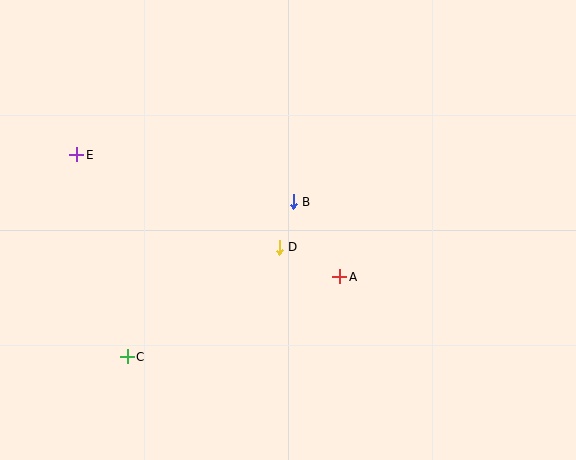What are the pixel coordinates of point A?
Point A is at (340, 277).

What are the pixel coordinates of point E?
Point E is at (77, 155).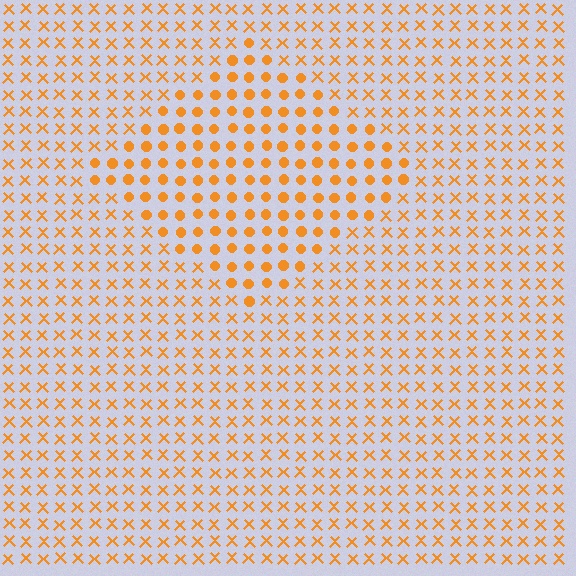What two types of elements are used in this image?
The image uses circles inside the diamond region and X marks outside it.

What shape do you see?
I see a diamond.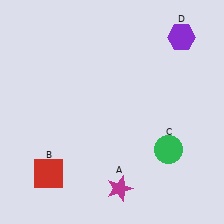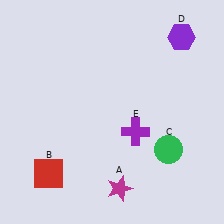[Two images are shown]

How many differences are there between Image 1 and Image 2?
There is 1 difference between the two images.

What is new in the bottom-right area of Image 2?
A purple cross (E) was added in the bottom-right area of Image 2.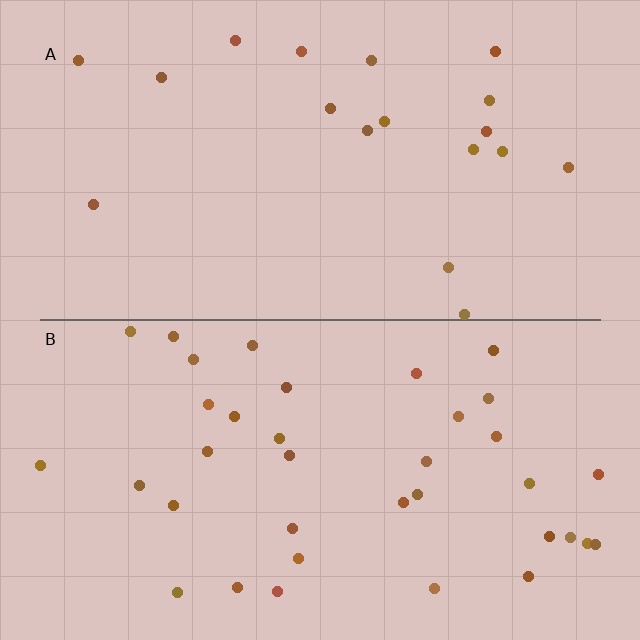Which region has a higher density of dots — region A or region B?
B (the bottom).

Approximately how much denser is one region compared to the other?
Approximately 2.0× — region B over region A.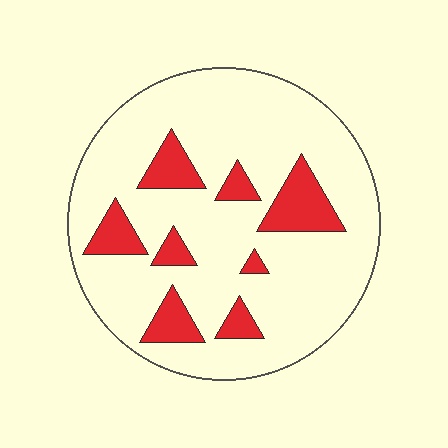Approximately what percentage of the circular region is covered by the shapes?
Approximately 15%.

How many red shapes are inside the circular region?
8.